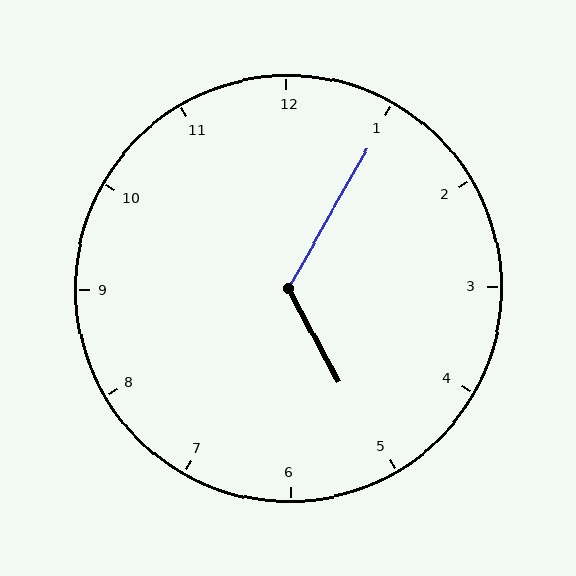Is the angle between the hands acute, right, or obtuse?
It is obtuse.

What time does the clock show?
5:05.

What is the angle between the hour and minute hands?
Approximately 122 degrees.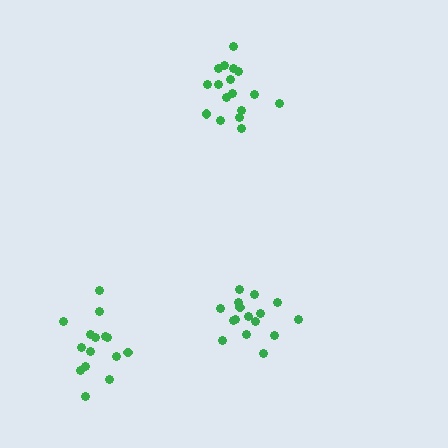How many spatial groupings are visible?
There are 3 spatial groupings.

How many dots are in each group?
Group 1: 17 dots, Group 2: 16 dots, Group 3: 15 dots (48 total).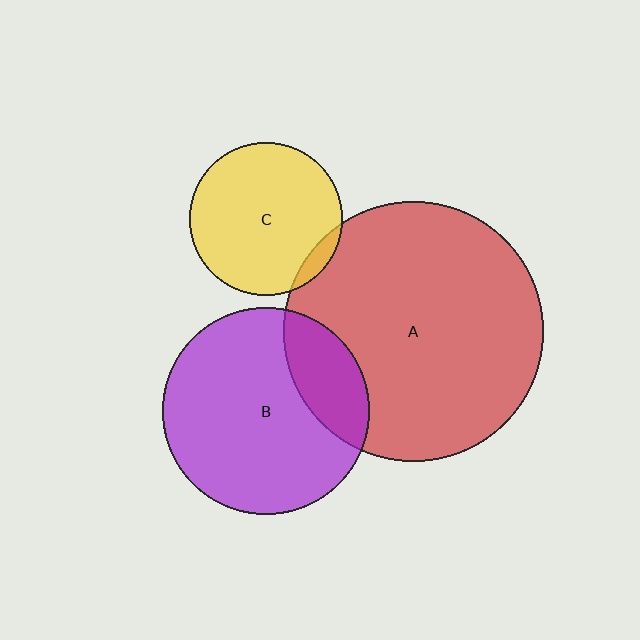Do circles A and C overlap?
Yes.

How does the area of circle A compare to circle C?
Approximately 2.9 times.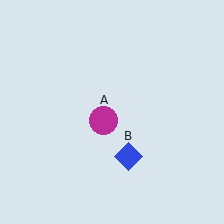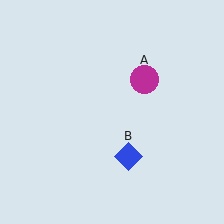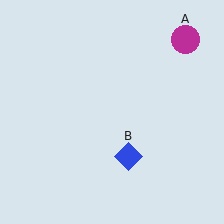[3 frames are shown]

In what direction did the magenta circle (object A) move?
The magenta circle (object A) moved up and to the right.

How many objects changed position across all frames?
1 object changed position: magenta circle (object A).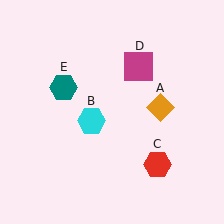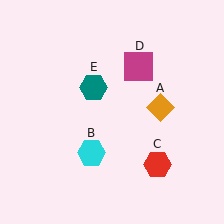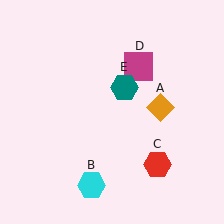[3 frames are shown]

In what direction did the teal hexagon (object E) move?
The teal hexagon (object E) moved right.